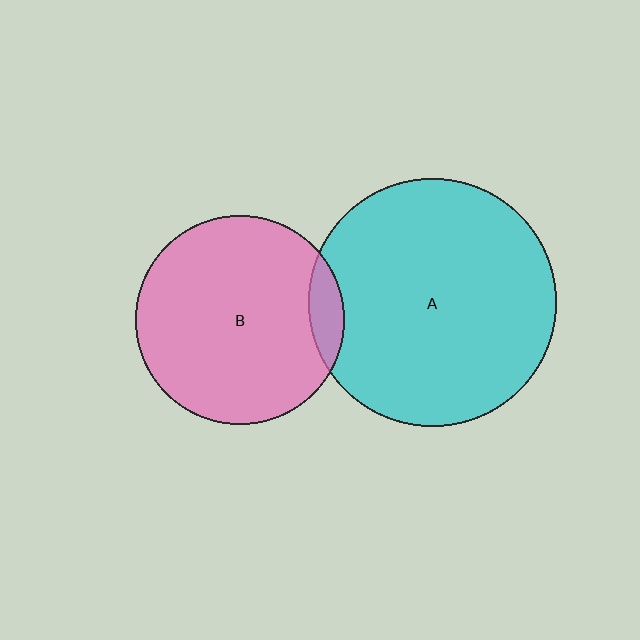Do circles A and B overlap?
Yes.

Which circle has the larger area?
Circle A (cyan).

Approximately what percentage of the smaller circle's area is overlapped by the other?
Approximately 10%.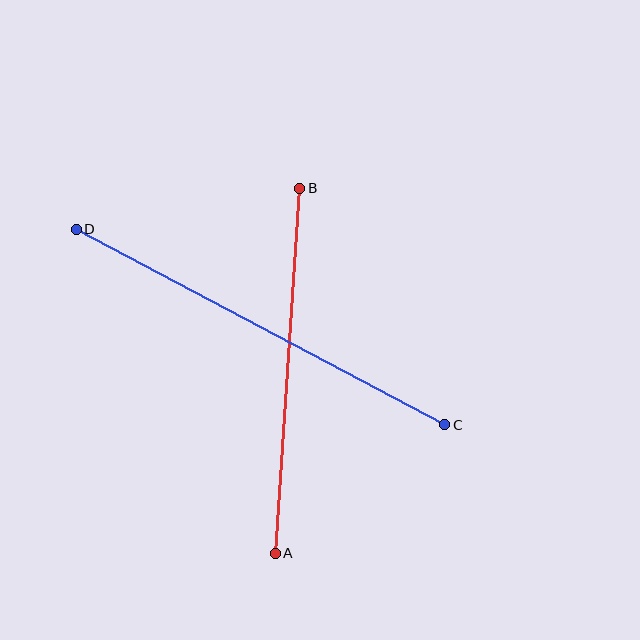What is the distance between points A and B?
The distance is approximately 366 pixels.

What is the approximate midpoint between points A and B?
The midpoint is at approximately (287, 371) pixels.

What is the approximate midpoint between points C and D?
The midpoint is at approximately (261, 327) pixels.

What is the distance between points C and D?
The distance is approximately 417 pixels.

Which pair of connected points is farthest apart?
Points C and D are farthest apart.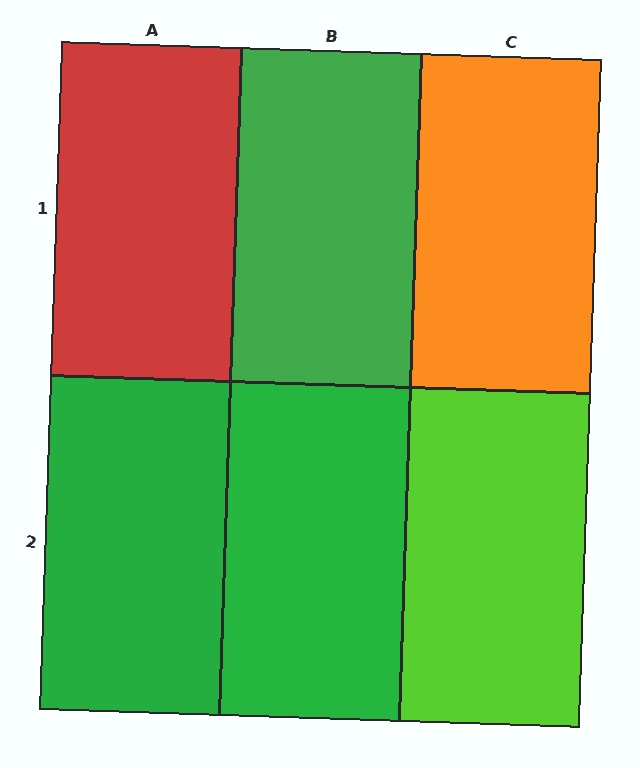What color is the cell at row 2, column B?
Green.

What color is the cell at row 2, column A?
Green.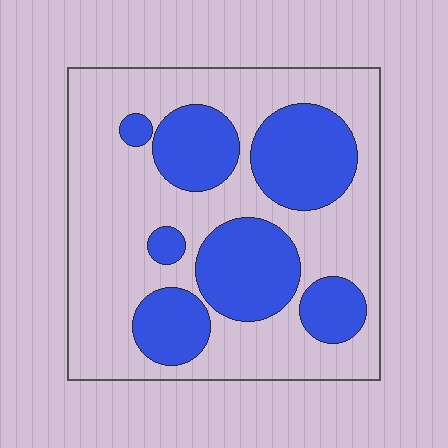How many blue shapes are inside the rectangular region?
7.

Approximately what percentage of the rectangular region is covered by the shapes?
Approximately 35%.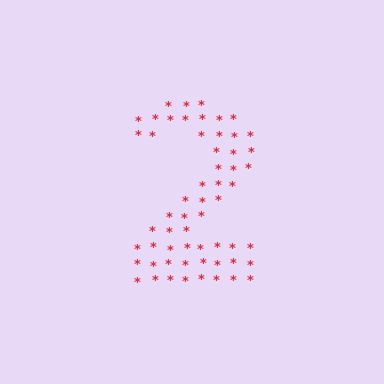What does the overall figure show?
The overall figure shows the digit 2.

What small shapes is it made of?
It is made of small asterisks.